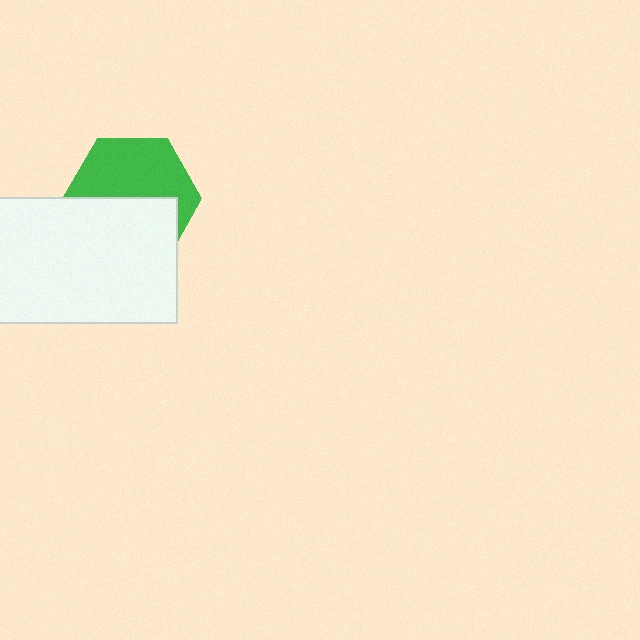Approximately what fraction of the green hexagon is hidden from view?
Roughly 47% of the green hexagon is hidden behind the white rectangle.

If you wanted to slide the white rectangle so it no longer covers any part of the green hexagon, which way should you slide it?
Slide it down — that is the most direct way to separate the two shapes.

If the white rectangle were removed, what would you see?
You would see the complete green hexagon.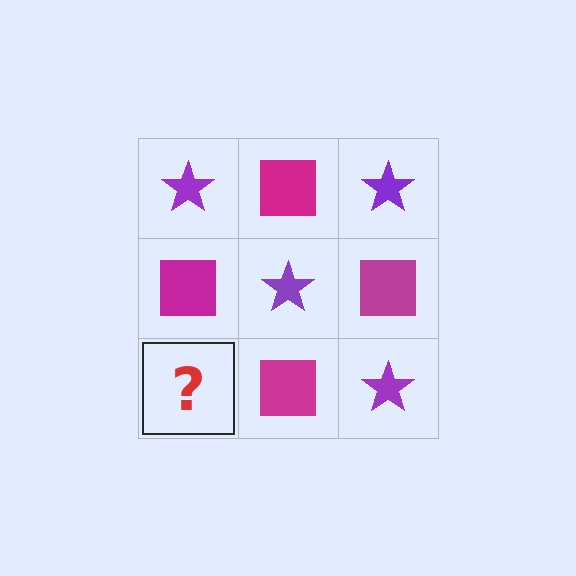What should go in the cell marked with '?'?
The missing cell should contain a purple star.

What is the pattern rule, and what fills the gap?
The rule is that it alternates purple star and magenta square in a checkerboard pattern. The gap should be filled with a purple star.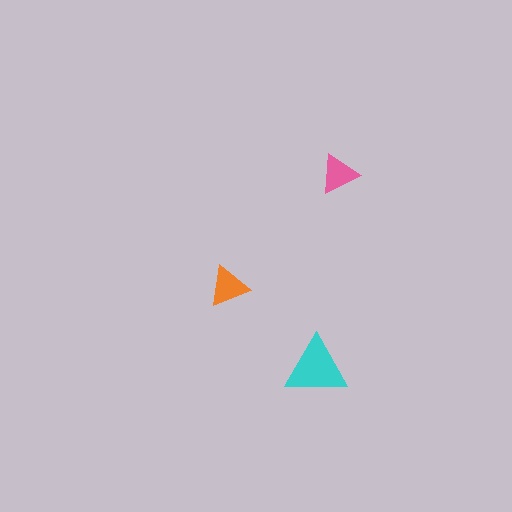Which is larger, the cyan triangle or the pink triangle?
The cyan one.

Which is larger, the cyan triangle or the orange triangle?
The cyan one.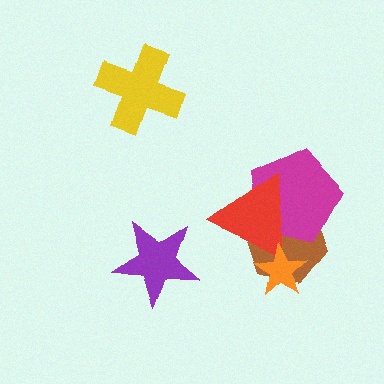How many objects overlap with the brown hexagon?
3 objects overlap with the brown hexagon.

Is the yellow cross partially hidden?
No, no other shape covers it.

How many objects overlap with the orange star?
2 objects overlap with the orange star.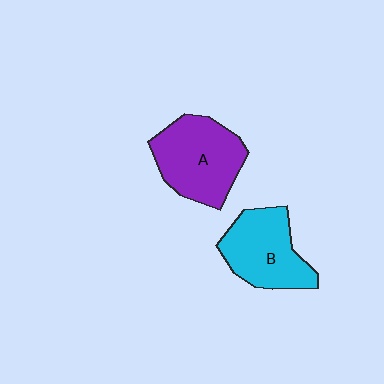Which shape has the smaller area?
Shape B (cyan).